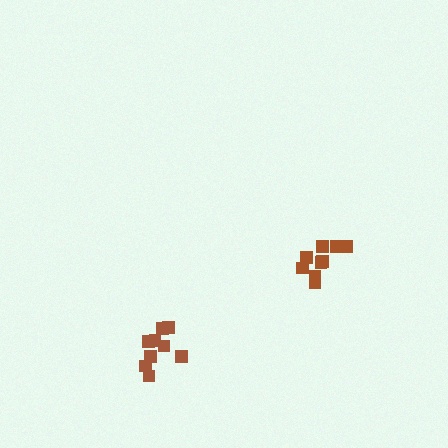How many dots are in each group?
Group 1: 9 dots, Group 2: 9 dots (18 total).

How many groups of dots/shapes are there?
There are 2 groups.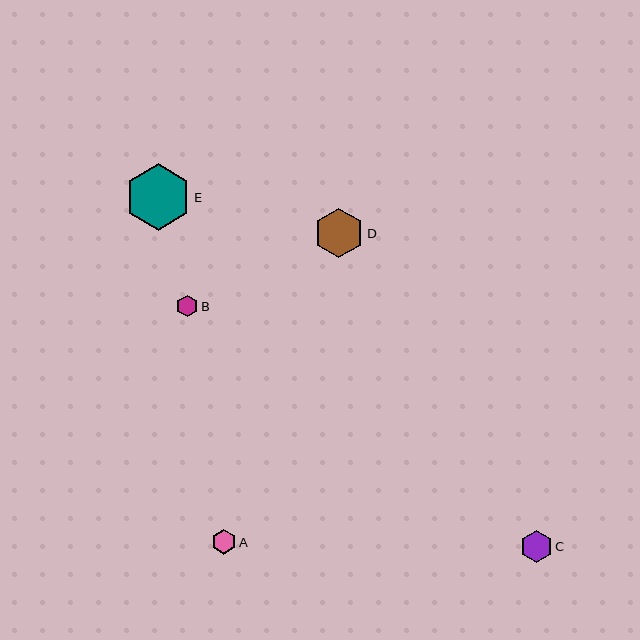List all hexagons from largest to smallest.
From largest to smallest: E, D, C, A, B.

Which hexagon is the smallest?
Hexagon B is the smallest with a size of approximately 21 pixels.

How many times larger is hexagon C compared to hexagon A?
Hexagon C is approximately 1.3 times the size of hexagon A.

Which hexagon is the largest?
Hexagon E is the largest with a size of approximately 66 pixels.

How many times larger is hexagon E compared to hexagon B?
Hexagon E is approximately 3.1 times the size of hexagon B.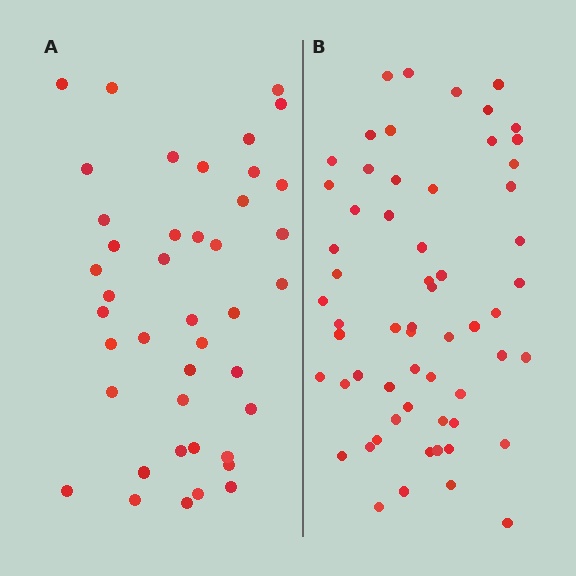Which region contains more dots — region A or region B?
Region B (the right region) has more dots.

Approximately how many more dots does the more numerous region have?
Region B has approximately 20 more dots than region A.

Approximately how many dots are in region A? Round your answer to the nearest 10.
About 40 dots. (The exact count is 42, which rounds to 40.)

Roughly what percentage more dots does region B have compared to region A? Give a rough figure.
About 45% more.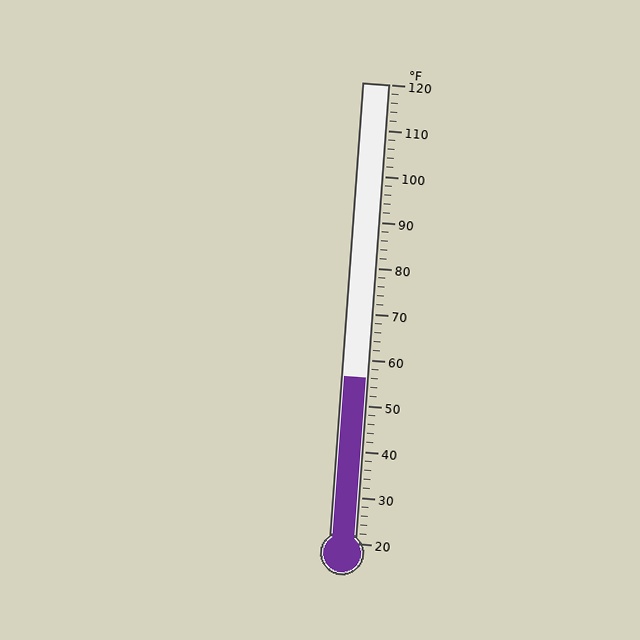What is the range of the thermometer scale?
The thermometer scale ranges from 20°F to 120°F.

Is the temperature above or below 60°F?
The temperature is below 60°F.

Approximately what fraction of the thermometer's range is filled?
The thermometer is filled to approximately 35% of its range.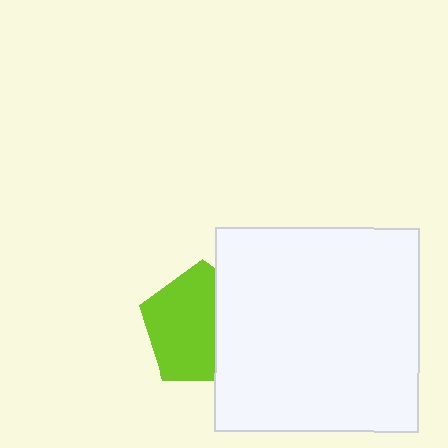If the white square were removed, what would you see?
You would see the complete lime pentagon.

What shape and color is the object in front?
The object in front is a white square.